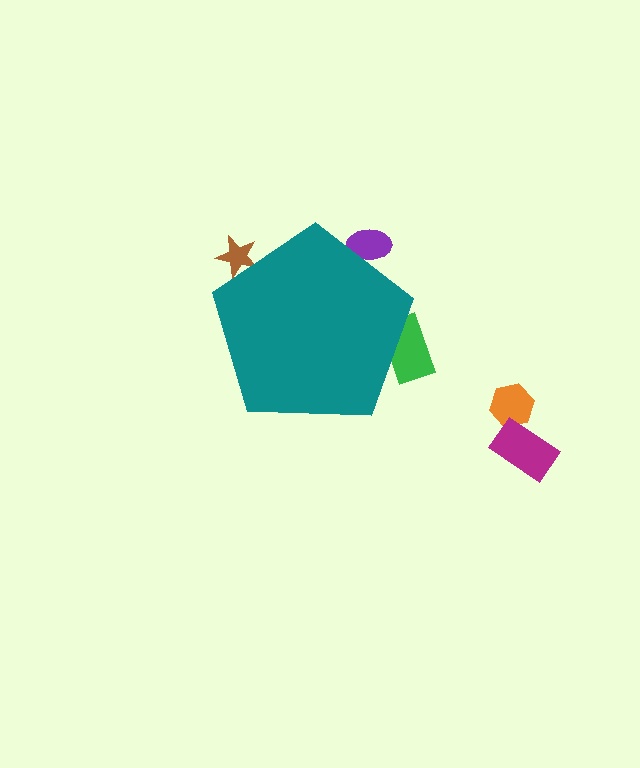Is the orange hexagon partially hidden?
No, the orange hexagon is fully visible.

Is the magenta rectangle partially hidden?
No, the magenta rectangle is fully visible.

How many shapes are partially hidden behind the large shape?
3 shapes are partially hidden.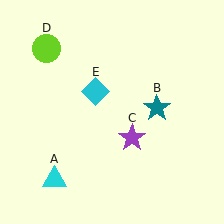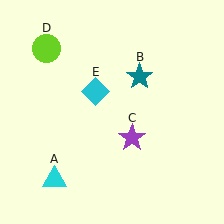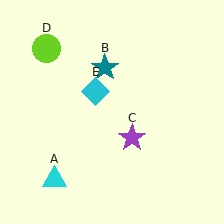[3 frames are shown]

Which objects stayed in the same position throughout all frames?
Cyan triangle (object A) and purple star (object C) and lime circle (object D) and cyan diamond (object E) remained stationary.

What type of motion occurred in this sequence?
The teal star (object B) rotated counterclockwise around the center of the scene.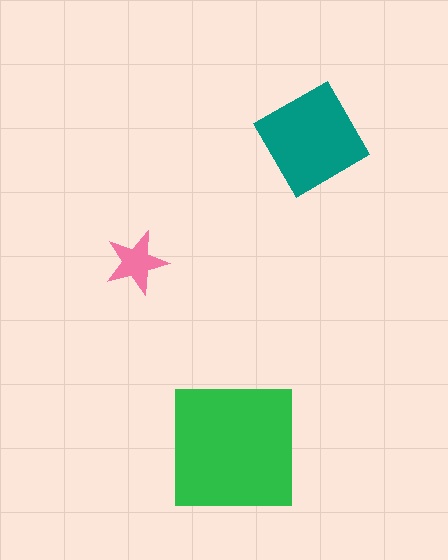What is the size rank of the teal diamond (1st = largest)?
2nd.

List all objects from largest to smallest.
The green square, the teal diamond, the pink star.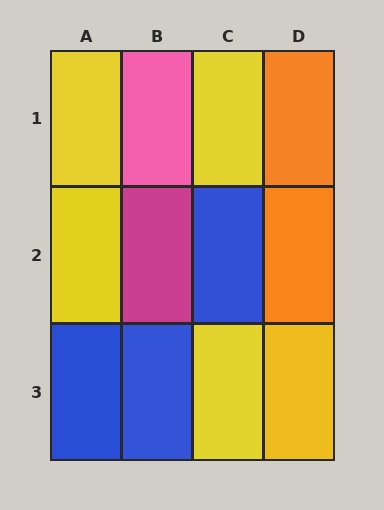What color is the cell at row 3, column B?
Blue.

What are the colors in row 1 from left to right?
Yellow, pink, yellow, orange.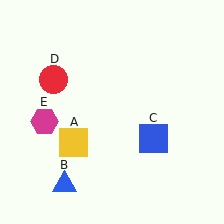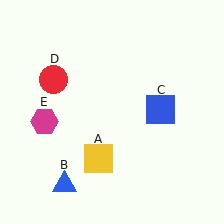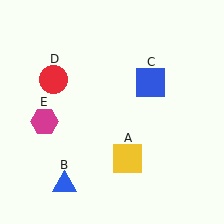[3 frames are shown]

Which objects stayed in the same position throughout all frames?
Blue triangle (object B) and red circle (object D) and magenta hexagon (object E) remained stationary.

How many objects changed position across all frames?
2 objects changed position: yellow square (object A), blue square (object C).